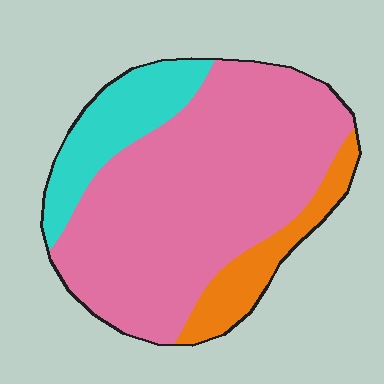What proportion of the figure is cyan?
Cyan takes up about one sixth (1/6) of the figure.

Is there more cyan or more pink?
Pink.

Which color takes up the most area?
Pink, at roughly 70%.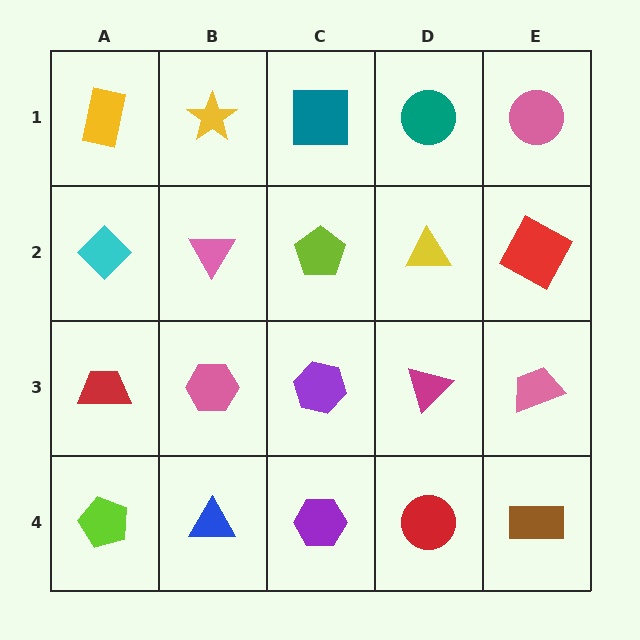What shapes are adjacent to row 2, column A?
A yellow rectangle (row 1, column A), a red trapezoid (row 3, column A), a pink triangle (row 2, column B).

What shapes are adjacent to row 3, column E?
A red square (row 2, column E), a brown rectangle (row 4, column E), a magenta triangle (row 3, column D).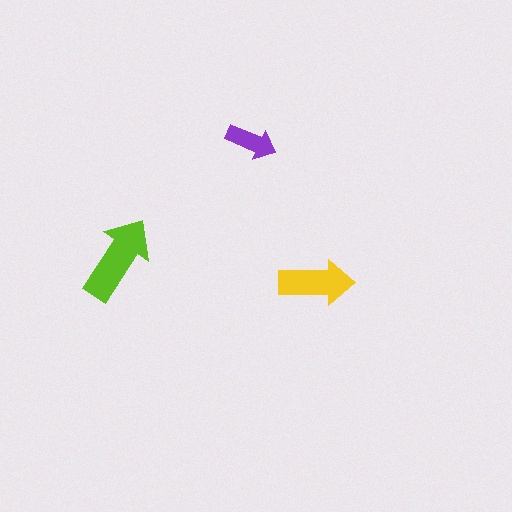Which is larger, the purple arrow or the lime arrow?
The lime one.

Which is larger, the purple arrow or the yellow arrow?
The yellow one.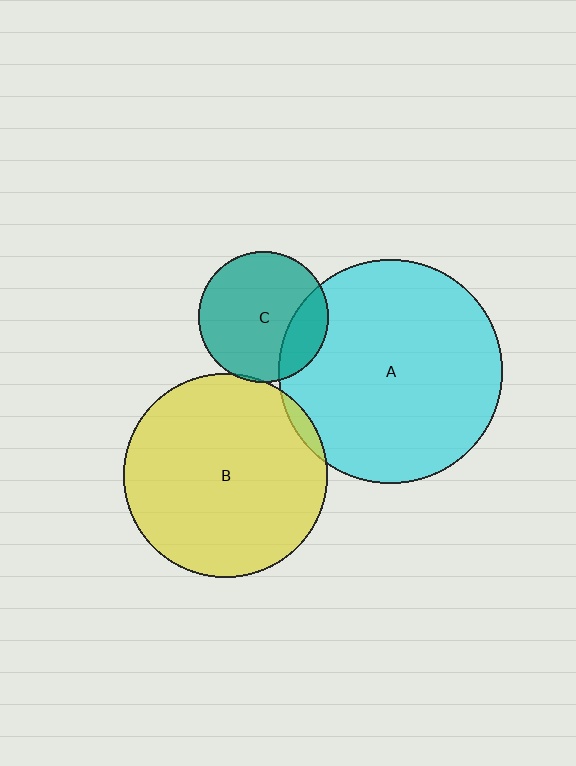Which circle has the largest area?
Circle A (cyan).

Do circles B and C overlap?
Yes.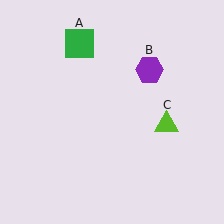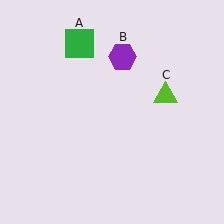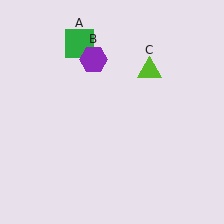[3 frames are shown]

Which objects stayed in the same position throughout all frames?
Green square (object A) remained stationary.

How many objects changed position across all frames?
2 objects changed position: purple hexagon (object B), lime triangle (object C).